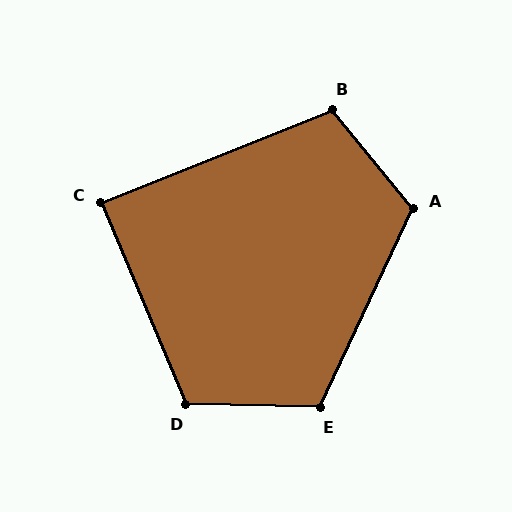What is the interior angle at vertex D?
Approximately 114 degrees (obtuse).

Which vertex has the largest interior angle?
A, at approximately 115 degrees.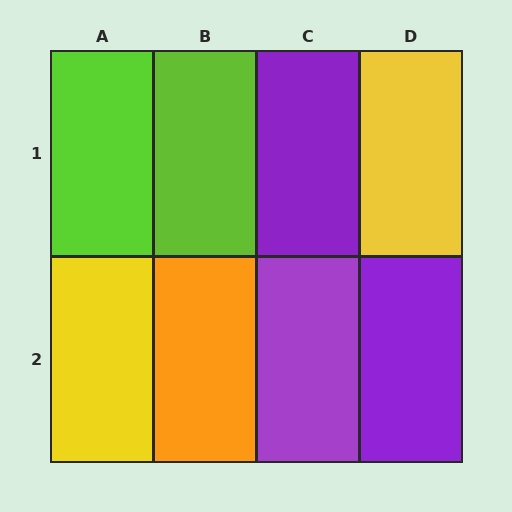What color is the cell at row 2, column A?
Yellow.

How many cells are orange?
1 cell is orange.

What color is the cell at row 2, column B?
Orange.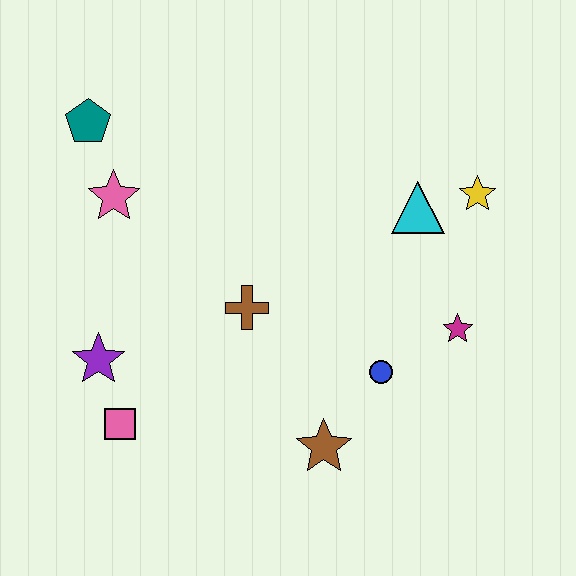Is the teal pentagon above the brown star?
Yes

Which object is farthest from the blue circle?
The teal pentagon is farthest from the blue circle.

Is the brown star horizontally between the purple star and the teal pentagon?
No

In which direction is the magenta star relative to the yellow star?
The magenta star is below the yellow star.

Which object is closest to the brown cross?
The blue circle is closest to the brown cross.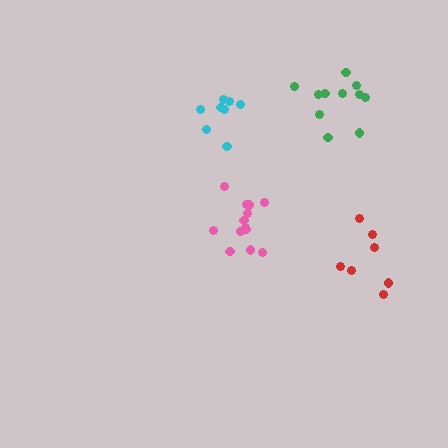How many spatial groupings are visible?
There are 4 spatial groupings.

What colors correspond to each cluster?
The clusters are colored: red, cyan, pink, green.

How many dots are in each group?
Group 1: 7 dots, Group 2: 8 dots, Group 3: 13 dots, Group 4: 11 dots (39 total).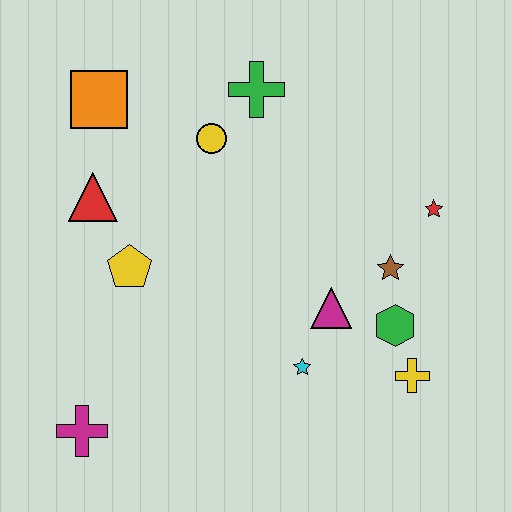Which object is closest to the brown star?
The green hexagon is closest to the brown star.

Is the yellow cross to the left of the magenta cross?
No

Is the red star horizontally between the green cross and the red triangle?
No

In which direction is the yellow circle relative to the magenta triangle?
The yellow circle is above the magenta triangle.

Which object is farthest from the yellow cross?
The orange square is farthest from the yellow cross.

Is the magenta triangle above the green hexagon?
Yes